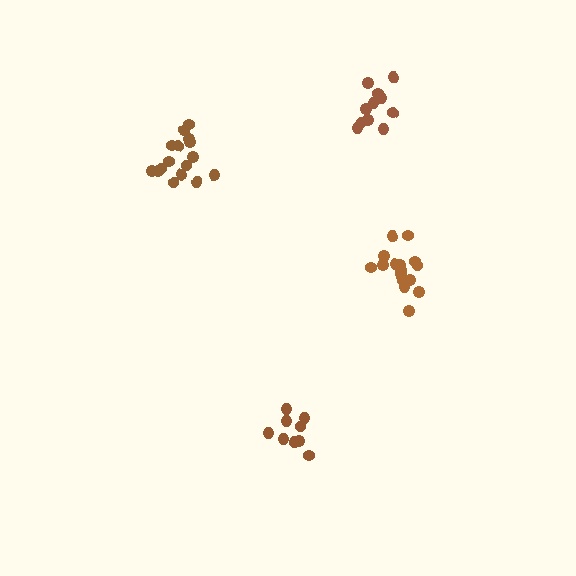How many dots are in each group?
Group 1: 16 dots, Group 2: 11 dots, Group 3: 16 dots, Group 4: 10 dots (53 total).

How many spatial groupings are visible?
There are 4 spatial groupings.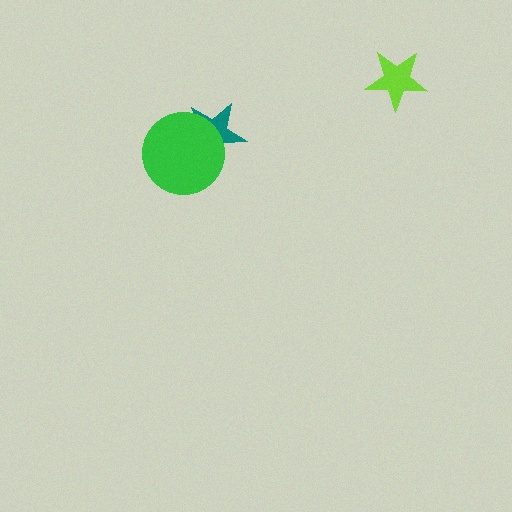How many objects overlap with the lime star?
0 objects overlap with the lime star.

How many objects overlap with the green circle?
1 object overlaps with the green circle.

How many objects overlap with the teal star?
1 object overlaps with the teal star.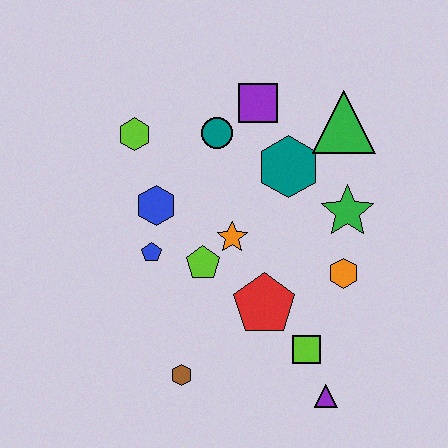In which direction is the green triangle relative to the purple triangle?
The green triangle is above the purple triangle.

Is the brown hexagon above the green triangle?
No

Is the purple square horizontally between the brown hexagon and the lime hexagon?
No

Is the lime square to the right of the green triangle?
No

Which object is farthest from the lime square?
The lime hexagon is farthest from the lime square.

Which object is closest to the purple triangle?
The lime square is closest to the purple triangle.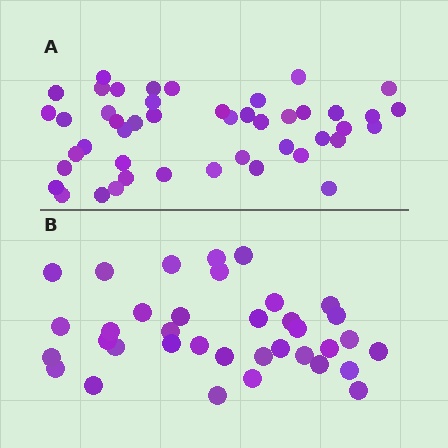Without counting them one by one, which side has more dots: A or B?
Region A (the top region) has more dots.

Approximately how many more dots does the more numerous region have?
Region A has roughly 10 or so more dots than region B.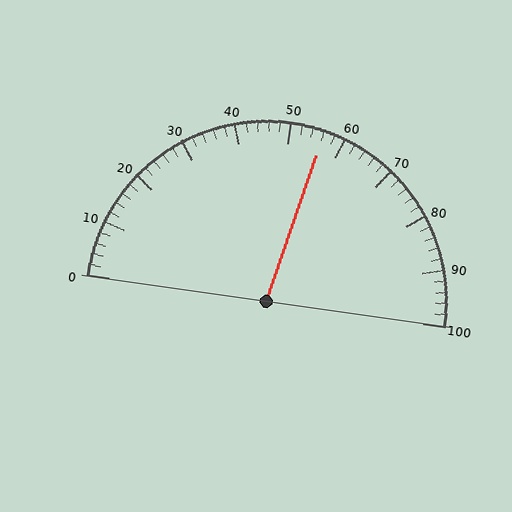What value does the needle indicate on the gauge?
The needle indicates approximately 56.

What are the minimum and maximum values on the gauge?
The gauge ranges from 0 to 100.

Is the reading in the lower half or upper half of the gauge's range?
The reading is in the upper half of the range (0 to 100).